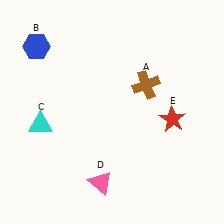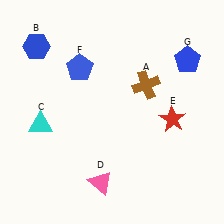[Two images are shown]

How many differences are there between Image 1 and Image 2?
There are 2 differences between the two images.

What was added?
A blue pentagon (F), a blue pentagon (G) were added in Image 2.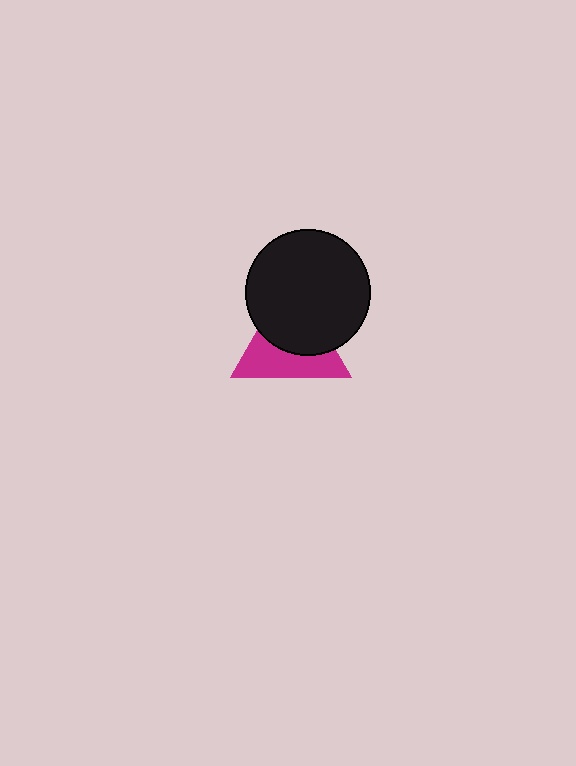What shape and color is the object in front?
The object in front is a black circle.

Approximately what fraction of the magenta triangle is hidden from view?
Roughly 53% of the magenta triangle is hidden behind the black circle.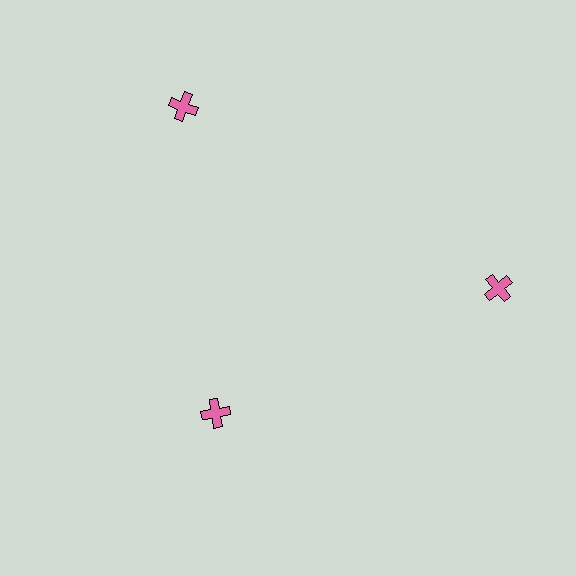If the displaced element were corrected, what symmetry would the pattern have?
It would have 3-fold rotational symmetry — the pattern would map onto itself every 120 degrees.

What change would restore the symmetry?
The symmetry would be restored by moving it outward, back onto the ring so that all 3 crosses sit at equal angles and equal distance from the center.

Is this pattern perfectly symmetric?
No. The 3 pink crosses are arranged in a ring, but one element near the 7 o'clock position is pulled inward toward the center, breaking the 3-fold rotational symmetry.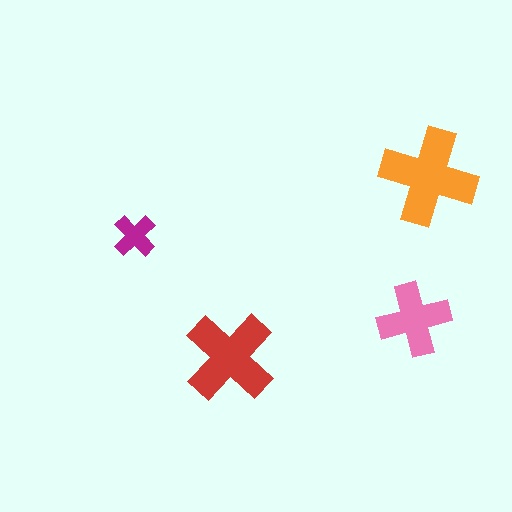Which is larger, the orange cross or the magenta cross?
The orange one.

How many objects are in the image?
There are 4 objects in the image.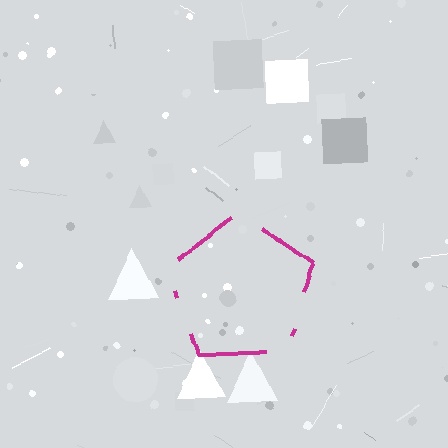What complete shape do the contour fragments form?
The contour fragments form a pentagon.